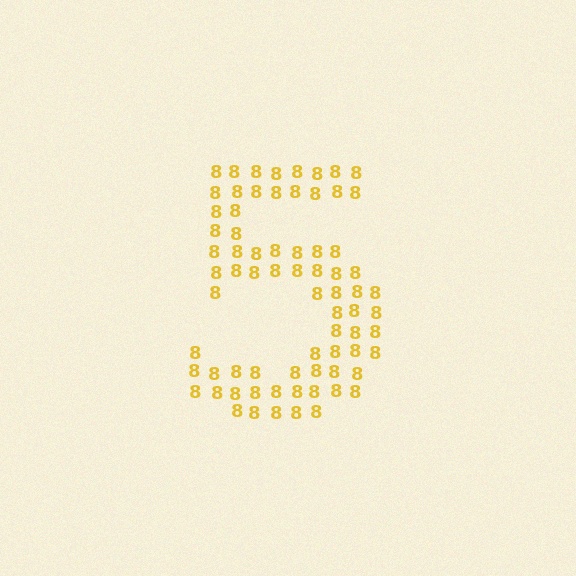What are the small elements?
The small elements are digit 8's.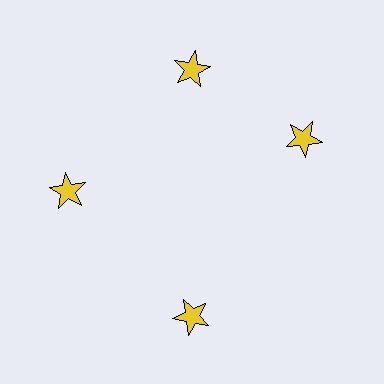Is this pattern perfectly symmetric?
No. The 4 yellow stars are arranged in a ring, but one element near the 3 o'clock position is rotated out of alignment along the ring, breaking the 4-fold rotational symmetry.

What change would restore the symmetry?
The symmetry would be restored by rotating it back into even spacing with its neighbors so that all 4 stars sit at equal angles and equal distance from the center.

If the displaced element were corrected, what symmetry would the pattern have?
It would have 4-fold rotational symmetry — the pattern would map onto itself every 90 degrees.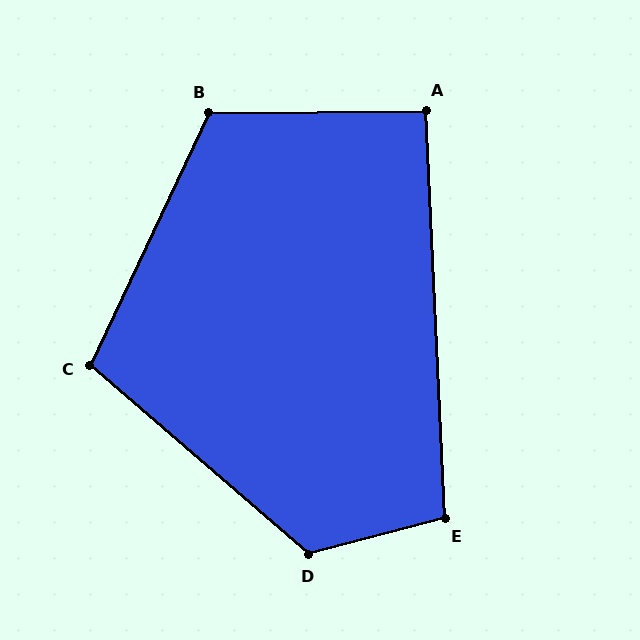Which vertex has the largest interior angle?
D, at approximately 124 degrees.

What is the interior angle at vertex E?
Approximately 102 degrees (obtuse).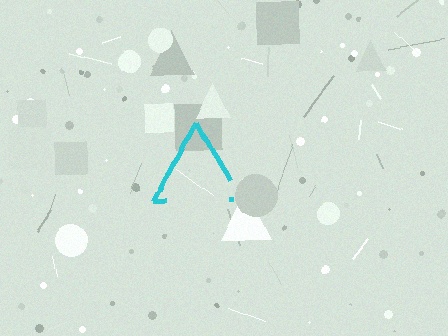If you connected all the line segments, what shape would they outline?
They would outline a triangle.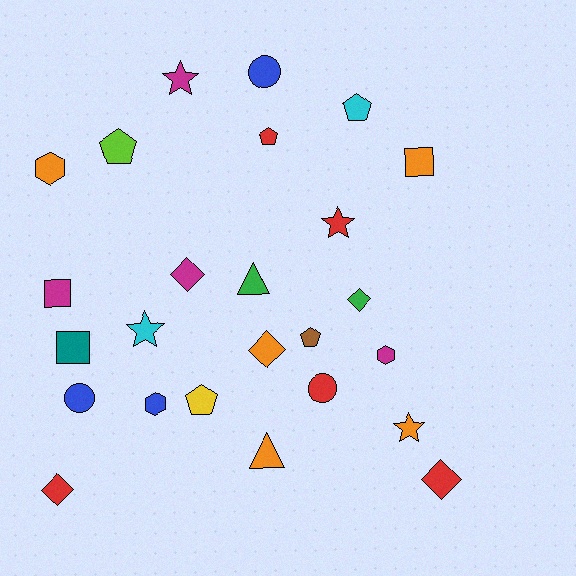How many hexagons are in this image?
There are 3 hexagons.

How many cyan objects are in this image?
There are 2 cyan objects.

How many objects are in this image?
There are 25 objects.